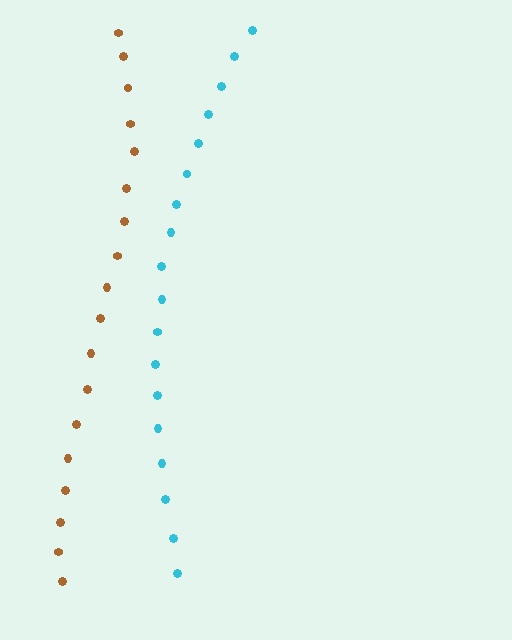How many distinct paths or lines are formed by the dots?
There are 2 distinct paths.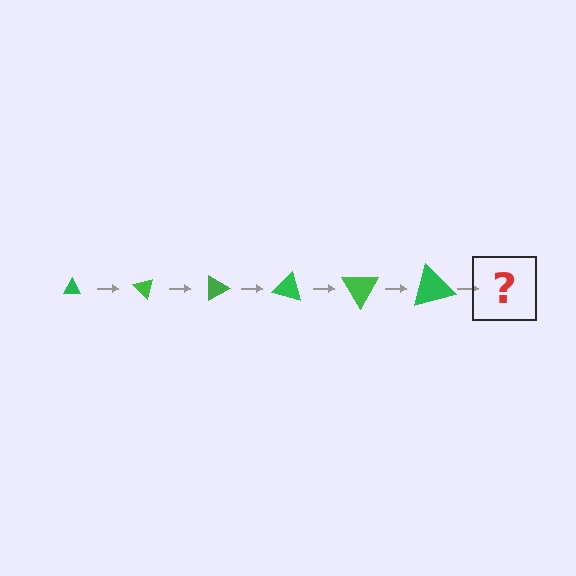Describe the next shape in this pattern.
It should be a triangle, larger than the previous one and rotated 270 degrees from the start.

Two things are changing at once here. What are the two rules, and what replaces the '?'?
The two rules are that the triangle grows larger each step and it rotates 45 degrees each step. The '?' should be a triangle, larger than the previous one and rotated 270 degrees from the start.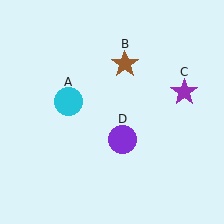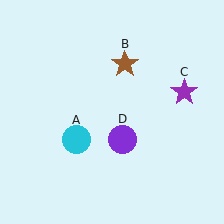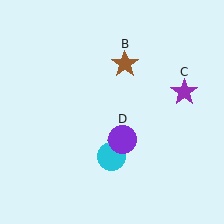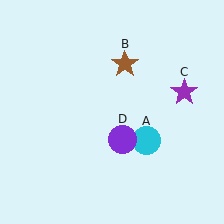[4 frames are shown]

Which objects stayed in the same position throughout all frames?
Brown star (object B) and purple star (object C) and purple circle (object D) remained stationary.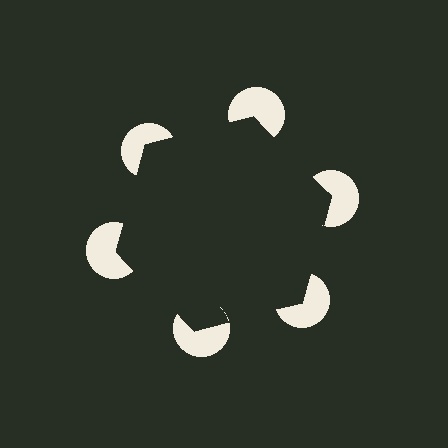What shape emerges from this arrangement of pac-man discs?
An illusory hexagon — its edges are inferred from the aligned wedge cuts in the pac-man discs, not physically drawn.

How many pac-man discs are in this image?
There are 6 — one at each vertex of the illusory hexagon.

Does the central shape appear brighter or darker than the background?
It typically appears slightly darker than the background, even though no actual brightness change is drawn.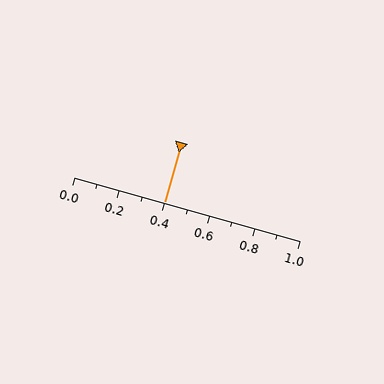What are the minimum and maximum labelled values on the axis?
The axis runs from 0.0 to 1.0.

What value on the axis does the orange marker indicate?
The marker indicates approximately 0.4.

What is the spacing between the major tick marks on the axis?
The major ticks are spaced 0.2 apart.